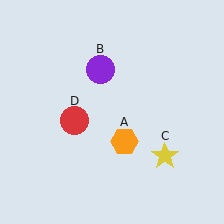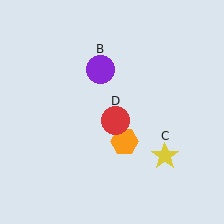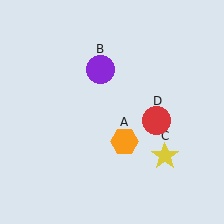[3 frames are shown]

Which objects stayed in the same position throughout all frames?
Orange hexagon (object A) and purple circle (object B) and yellow star (object C) remained stationary.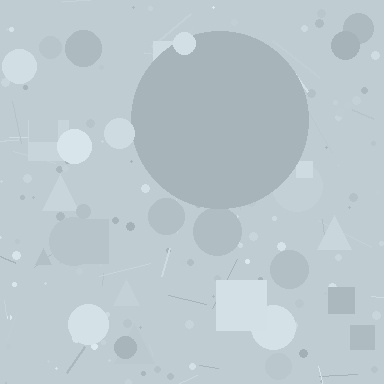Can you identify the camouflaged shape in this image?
The camouflaged shape is a circle.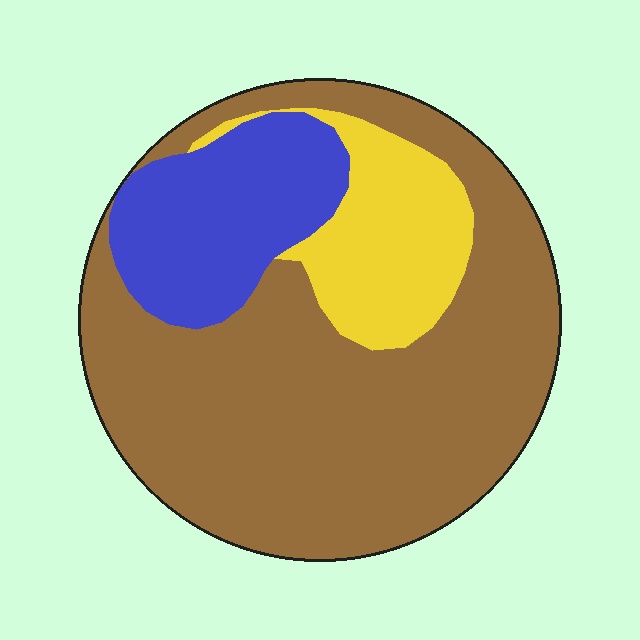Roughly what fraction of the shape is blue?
Blue takes up about one fifth (1/5) of the shape.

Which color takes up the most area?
Brown, at roughly 65%.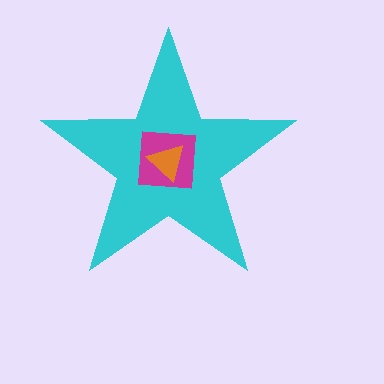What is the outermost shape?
The cyan star.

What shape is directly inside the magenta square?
The orange triangle.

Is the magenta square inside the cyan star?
Yes.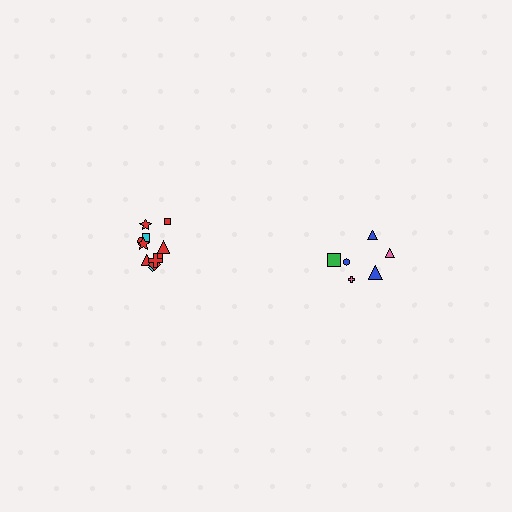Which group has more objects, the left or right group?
The left group.